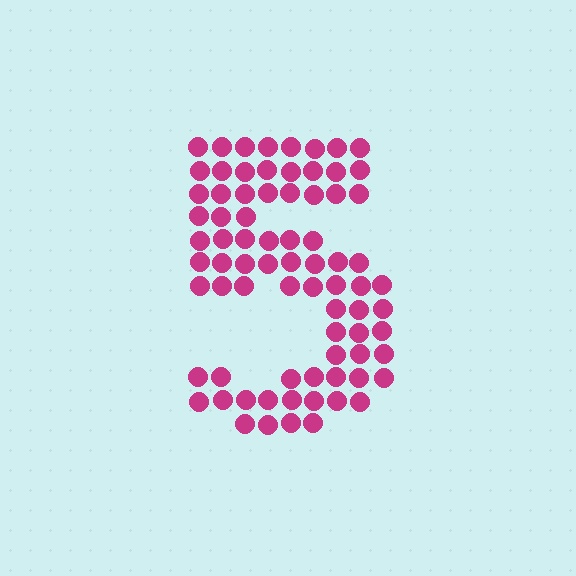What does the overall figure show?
The overall figure shows the digit 5.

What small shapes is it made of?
It is made of small circles.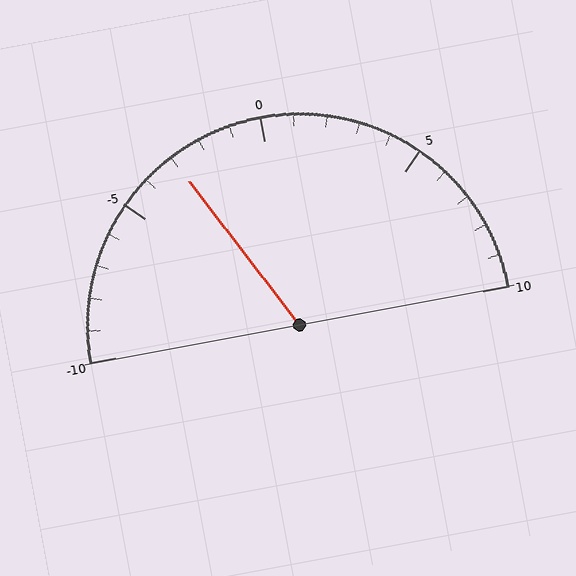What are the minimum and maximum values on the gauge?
The gauge ranges from -10 to 10.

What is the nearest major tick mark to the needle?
The nearest major tick mark is -5.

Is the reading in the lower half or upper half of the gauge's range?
The reading is in the lower half of the range (-10 to 10).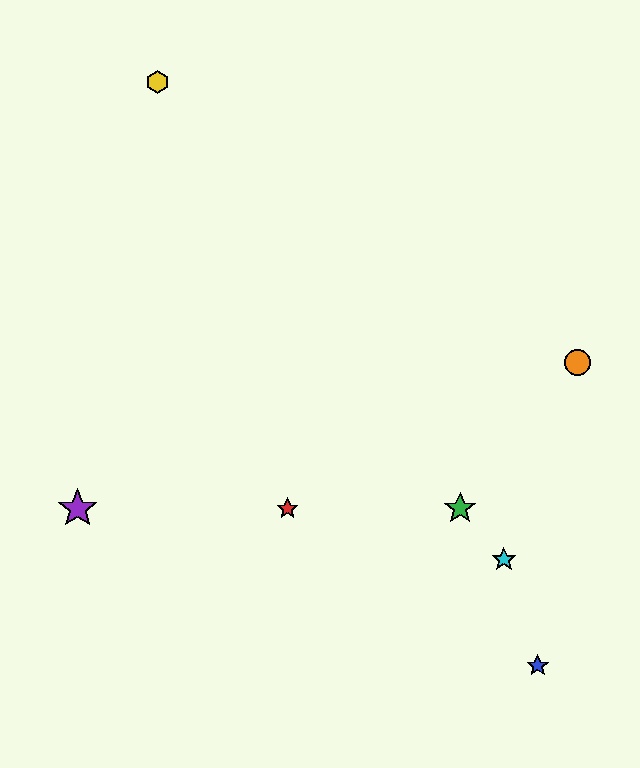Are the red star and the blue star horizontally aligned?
No, the red star is at y≈509 and the blue star is at y≈666.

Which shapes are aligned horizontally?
The red star, the green star, the purple star are aligned horizontally.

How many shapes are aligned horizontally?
3 shapes (the red star, the green star, the purple star) are aligned horizontally.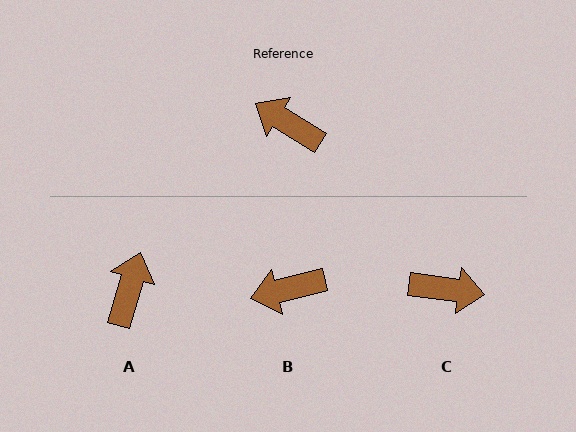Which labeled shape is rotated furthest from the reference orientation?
C, about 156 degrees away.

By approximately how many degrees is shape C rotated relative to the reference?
Approximately 156 degrees clockwise.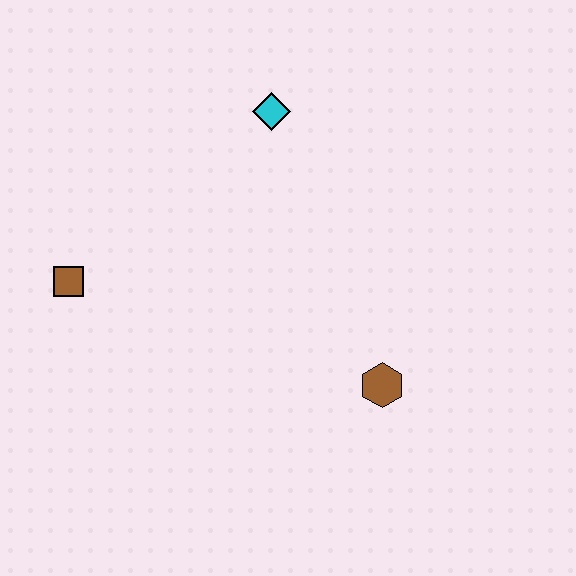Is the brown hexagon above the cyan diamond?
No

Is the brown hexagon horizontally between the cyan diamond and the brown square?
No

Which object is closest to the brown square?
The cyan diamond is closest to the brown square.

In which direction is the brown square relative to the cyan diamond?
The brown square is to the left of the cyan diamond.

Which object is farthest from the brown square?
The brown hexagon is farthest from the brown square.